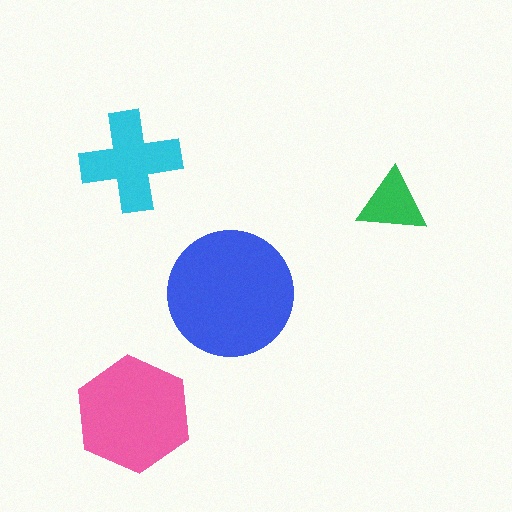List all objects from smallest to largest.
The green triangle, the cyan cross, the pink hexagon, the blue circle.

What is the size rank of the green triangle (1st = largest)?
4th.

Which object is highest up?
The cyan cross is topmost.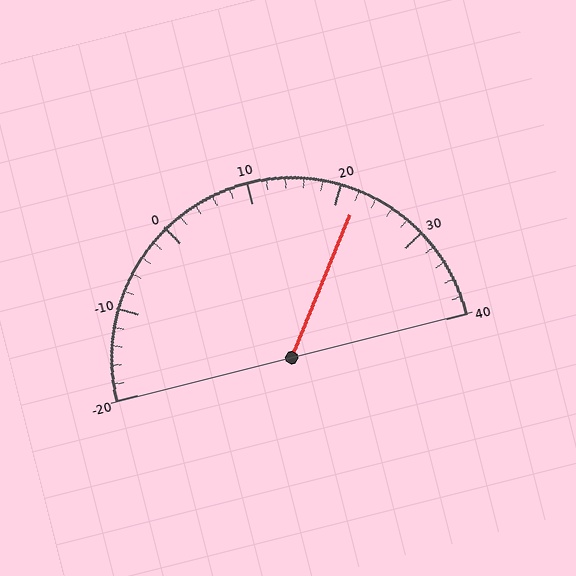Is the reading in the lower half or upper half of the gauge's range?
The reading is in the upper half of the range (-20 to 40).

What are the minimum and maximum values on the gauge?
The gauge ranges from -20 to 40.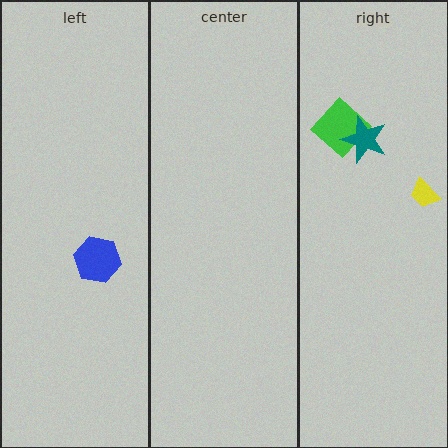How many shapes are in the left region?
1.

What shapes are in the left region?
The blue hexagon.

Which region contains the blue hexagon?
The left region.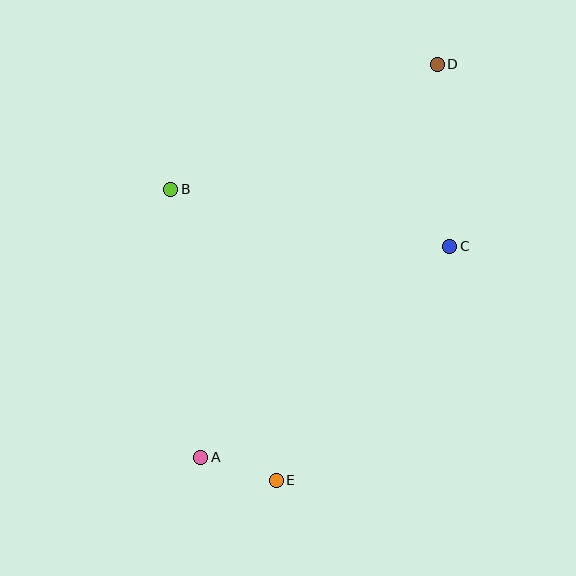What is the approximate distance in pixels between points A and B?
The distance between A and B is approximately 269 pixels.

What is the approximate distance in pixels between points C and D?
The distance between C and D is approximately 183 pixels.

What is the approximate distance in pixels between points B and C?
The distance between B and C is approximately 285 pixels.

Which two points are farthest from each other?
Points A and D are farthest from each other.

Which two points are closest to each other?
Points A and E are closest to each other.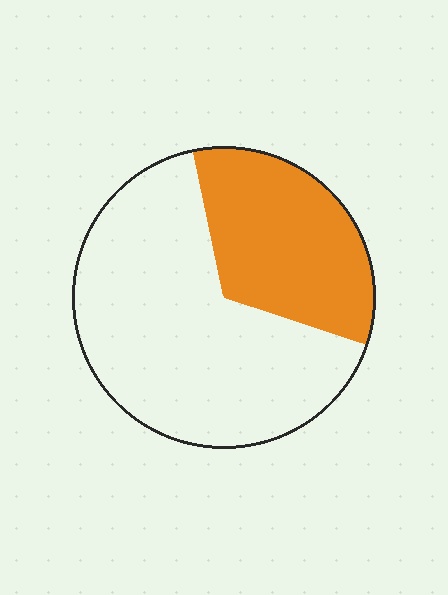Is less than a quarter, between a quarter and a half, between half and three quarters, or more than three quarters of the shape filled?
Between a quarter and a half.